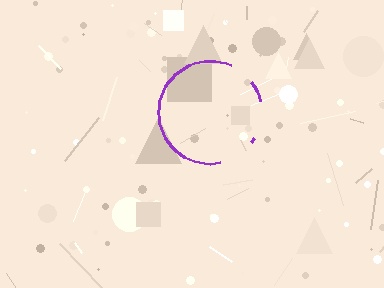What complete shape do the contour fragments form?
The contour fragments form a circle.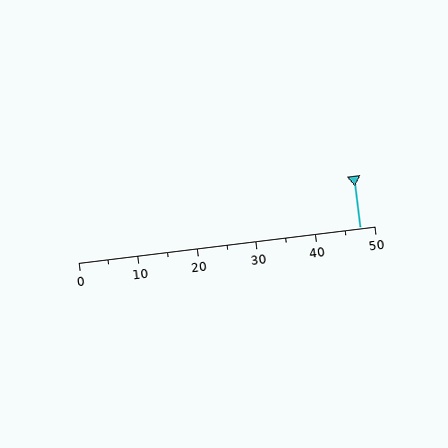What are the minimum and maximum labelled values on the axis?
The axis runs from 0 to 50.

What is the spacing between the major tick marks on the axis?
The major ticks are spaced 10 apart.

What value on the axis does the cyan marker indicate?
The marker indicates approximately 47.5.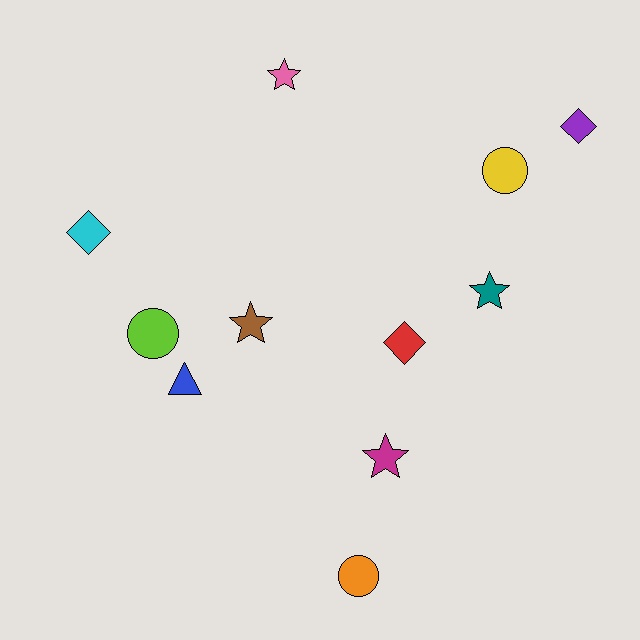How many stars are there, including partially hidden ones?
There are 4 stars.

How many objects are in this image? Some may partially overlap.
There are 11 objects.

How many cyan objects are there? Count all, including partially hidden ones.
There is 1 cyan object.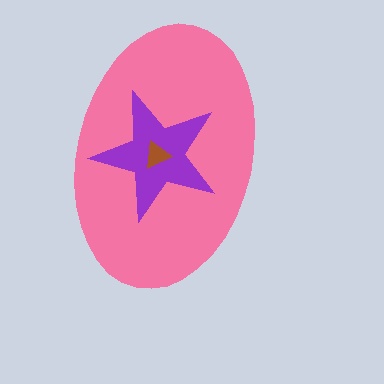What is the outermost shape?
The pink ellipse.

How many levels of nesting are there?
3.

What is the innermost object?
The brown triangle.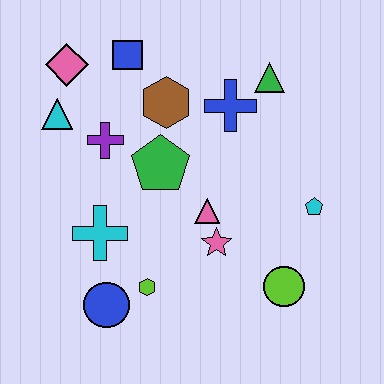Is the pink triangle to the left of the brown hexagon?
No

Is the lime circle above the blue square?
No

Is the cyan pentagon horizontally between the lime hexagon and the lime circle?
No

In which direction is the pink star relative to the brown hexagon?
The pink star is below the brown hexagon.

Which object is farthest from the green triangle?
The blue circle is farthest from the green triangle.